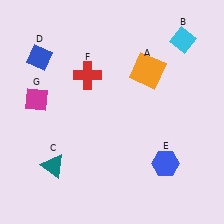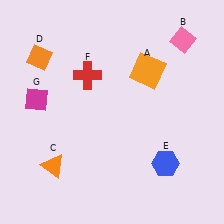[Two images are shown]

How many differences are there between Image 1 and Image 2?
There are 3 differences between the two images.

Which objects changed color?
B changed from cyan to pink. C changed from teal to orange. D changed from blue to orange.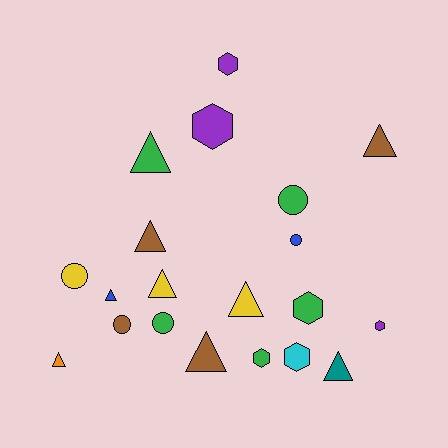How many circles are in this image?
There are 5 circles.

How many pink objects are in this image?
There are no pink objects.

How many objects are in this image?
There are 20 objects.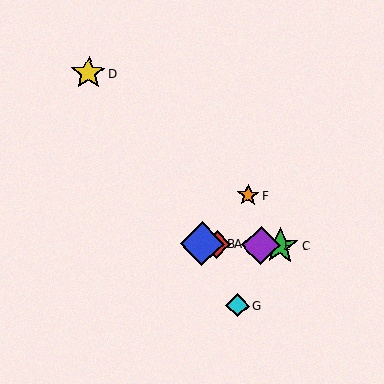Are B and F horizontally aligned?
No, B is at y≈244 and F is at y≈195.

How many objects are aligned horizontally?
4 objects (A, B, C, E) are aligned horizontally.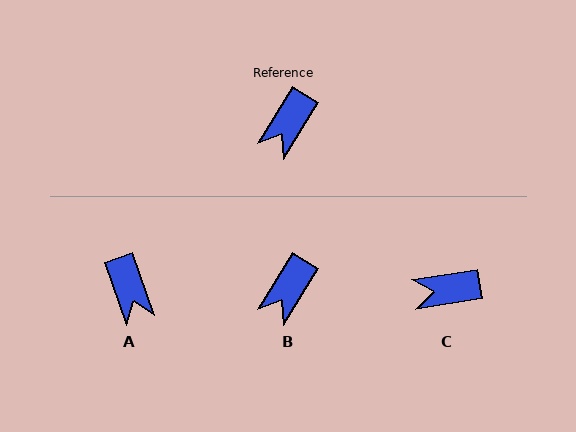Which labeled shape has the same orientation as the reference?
B.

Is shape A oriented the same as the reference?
No, it is off by about 50 degrees.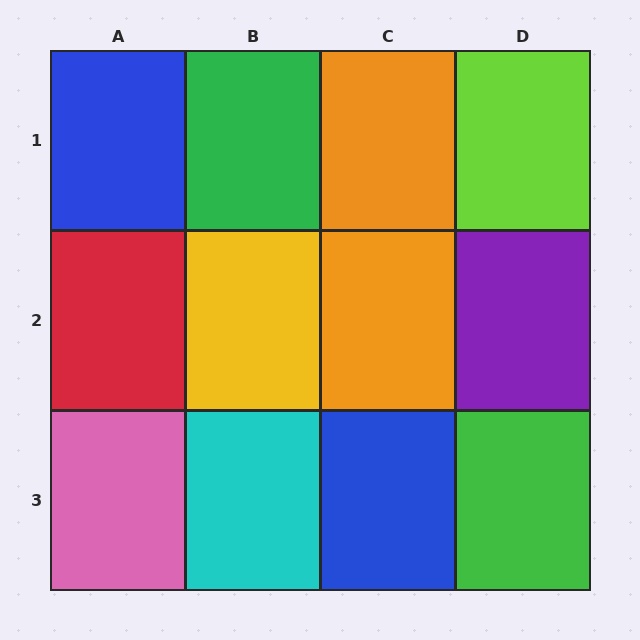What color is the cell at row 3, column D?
Green.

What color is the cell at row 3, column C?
Blue.